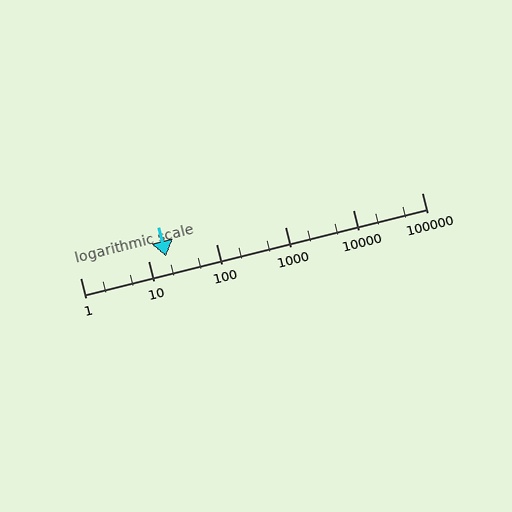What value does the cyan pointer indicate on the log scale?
The pointer indicates approximately 18.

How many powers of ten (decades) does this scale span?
The scale spans 5 decades, from 1 to 100000.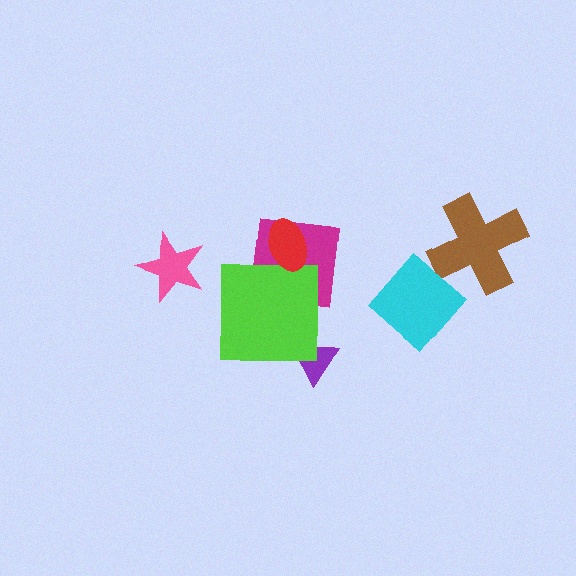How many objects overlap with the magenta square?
2 objects overlap with the magenta square.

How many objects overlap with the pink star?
0 objects overlap with the pink star.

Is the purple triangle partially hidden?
Yes, it is partially covered by another shape.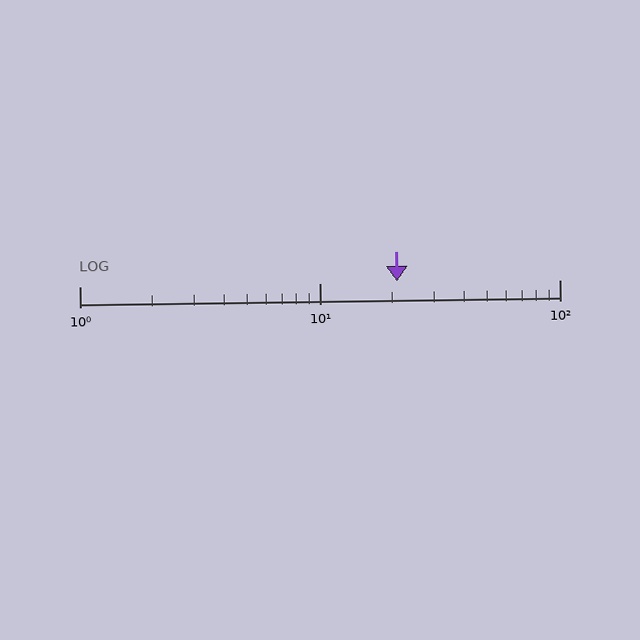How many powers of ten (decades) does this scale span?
The scale spans 2 decades, from 1 to 100.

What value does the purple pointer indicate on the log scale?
The pointer indicates approximately 21.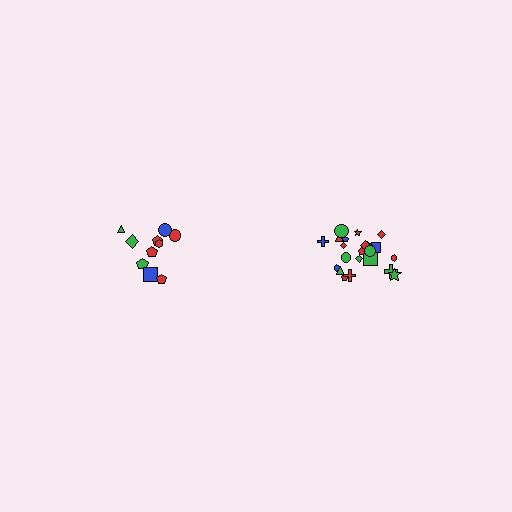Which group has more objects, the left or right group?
The right group.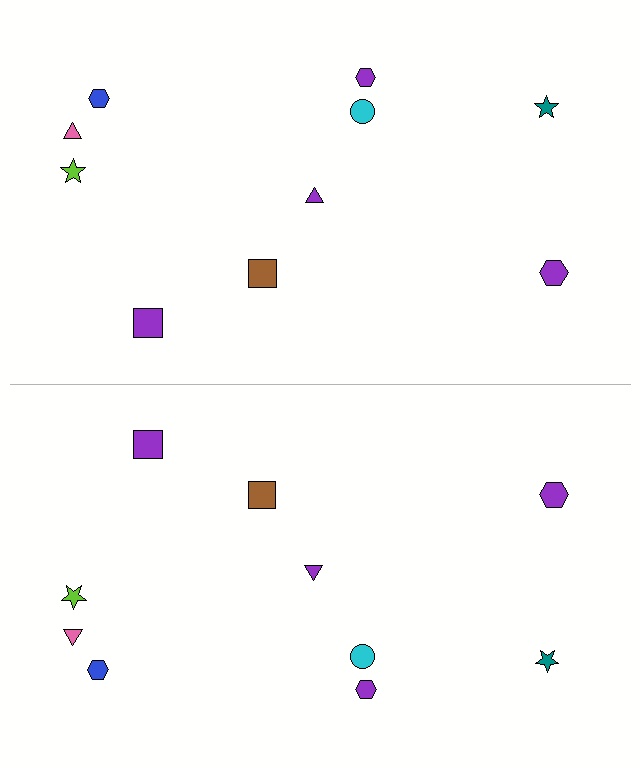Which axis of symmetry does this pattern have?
The pattern has a horizontal axis of symmetry running through the center of the image.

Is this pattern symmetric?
Yes, this pattern has bilateral (reflection) symmetry.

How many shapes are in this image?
There are 20 shapes in this image.